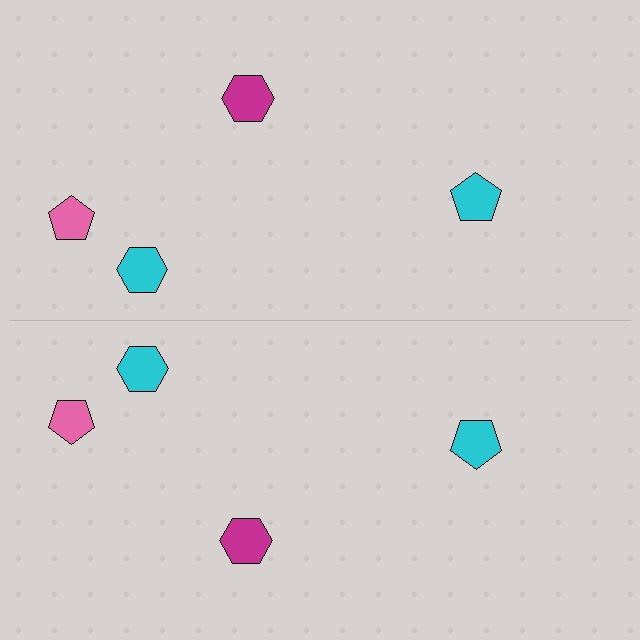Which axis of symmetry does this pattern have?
The pattern has a horizontal axis of symmetry running through the center of the image.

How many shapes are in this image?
There are 8 shapes in this image.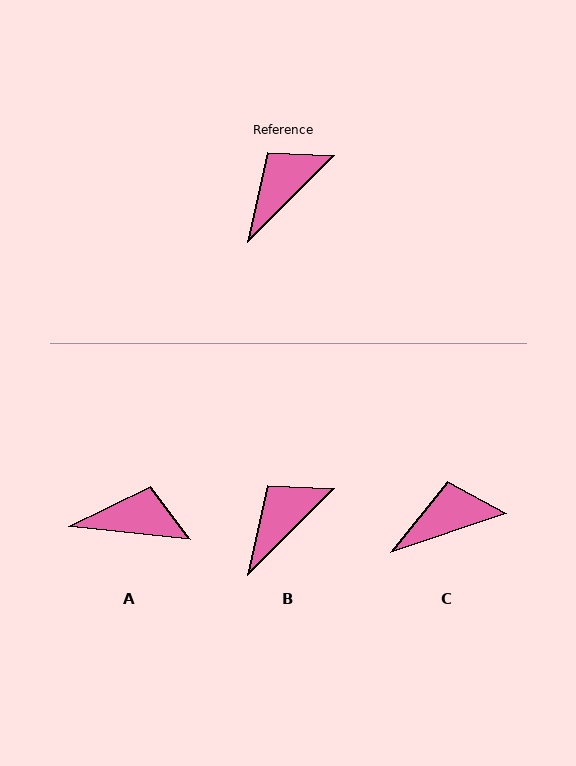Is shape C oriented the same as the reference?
No, it is off by about 26 degrees.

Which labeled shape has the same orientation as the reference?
B.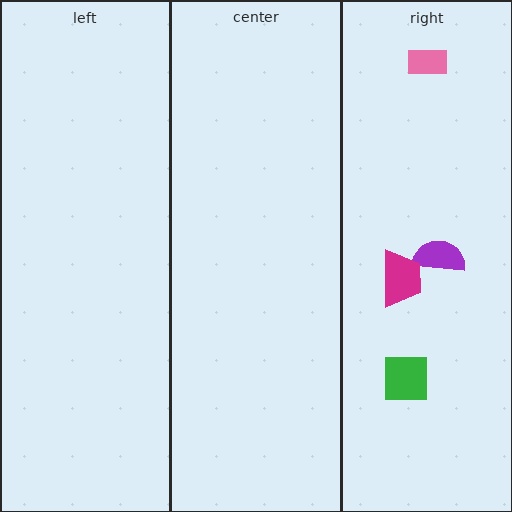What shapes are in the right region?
The purple semicircle, the green square, the pink rectangle, the magenta trapezoid.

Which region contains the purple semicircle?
The right region.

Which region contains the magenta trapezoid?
The right region.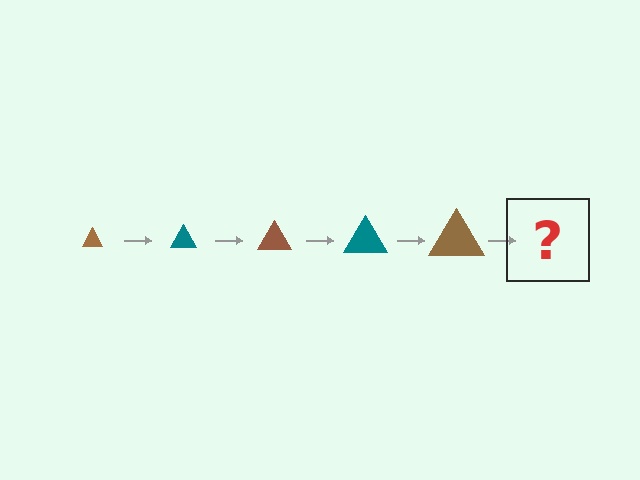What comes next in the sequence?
The next element should be a teal triangle, larger than the previous one.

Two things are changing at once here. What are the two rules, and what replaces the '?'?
The two rules are that the triangle grows larger each step and the color cycles through brown and teal. The '?' should be a teal triangle, larger than the previous one.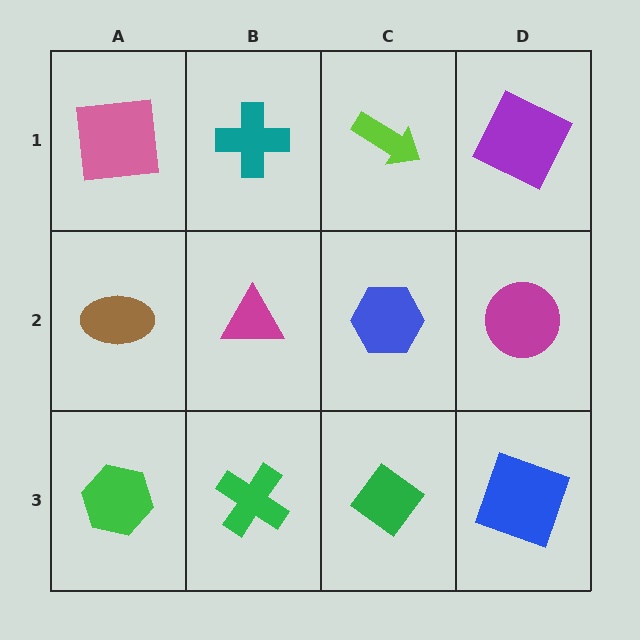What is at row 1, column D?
A purple square.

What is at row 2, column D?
A magenta circle.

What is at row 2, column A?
A brown ellipse.